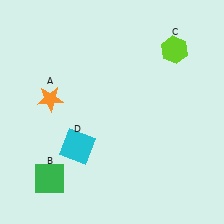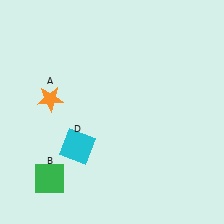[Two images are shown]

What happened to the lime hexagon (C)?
The lime hexagon (C) was removed in Image 2. It was in the top-right area of Image 1.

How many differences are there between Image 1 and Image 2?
There is 1 difference between the two images.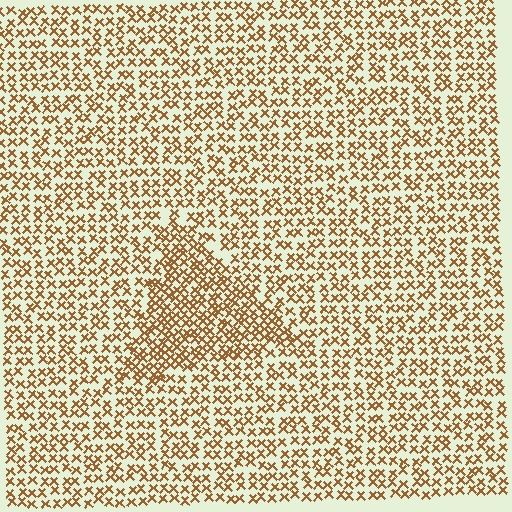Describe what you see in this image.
The image contains small brown elements arranged at two different densities. A triangle-shaped region is visible where the elements are more densely packed than the surrounding area.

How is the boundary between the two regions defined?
The boundary is defined by a change in element density (approximately 1.6x ratio). All elements are the same color, size, and shape.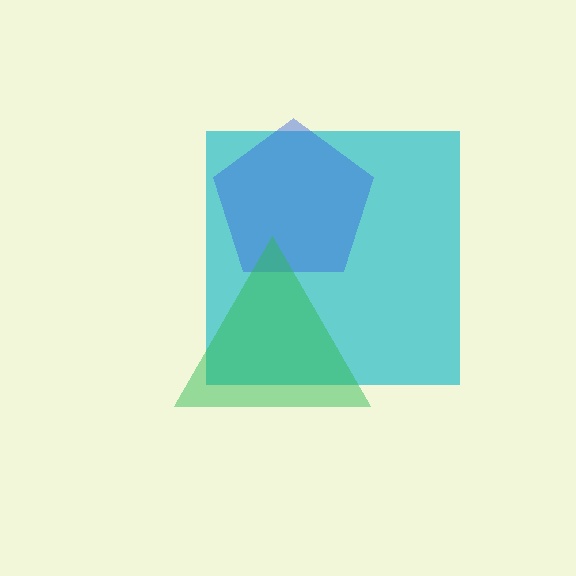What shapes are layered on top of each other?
The layered shapes are: a cyan square, a blue pentagon, a green triangle.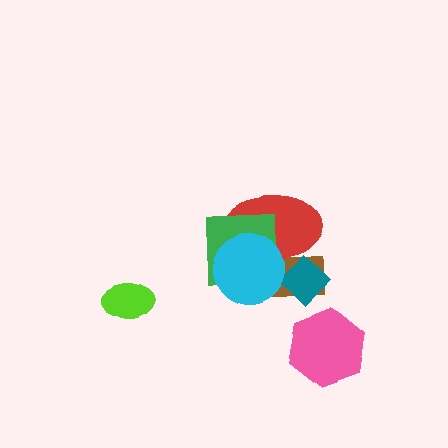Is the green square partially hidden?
Yes, it is partially covered by another shape.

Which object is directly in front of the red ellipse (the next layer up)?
The teal diamond is directly in front of the red ellipse.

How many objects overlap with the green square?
3 objects overlap with the green square.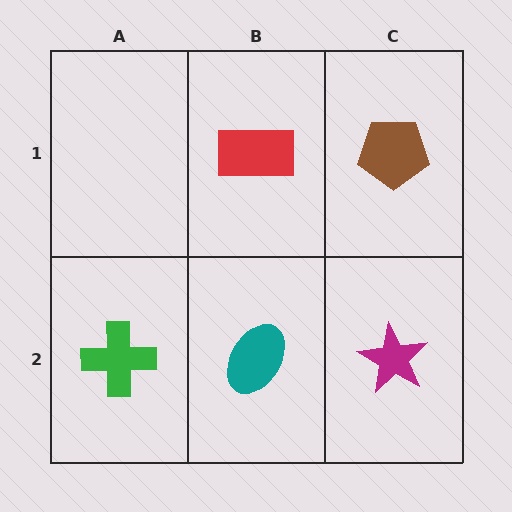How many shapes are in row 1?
2 shapes.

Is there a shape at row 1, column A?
No, that cell is empty.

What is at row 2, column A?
A green cross.